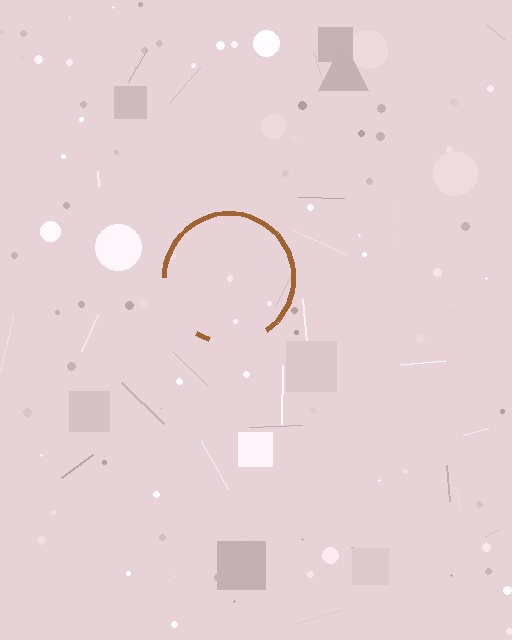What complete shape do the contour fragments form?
The contour fragments form a circle.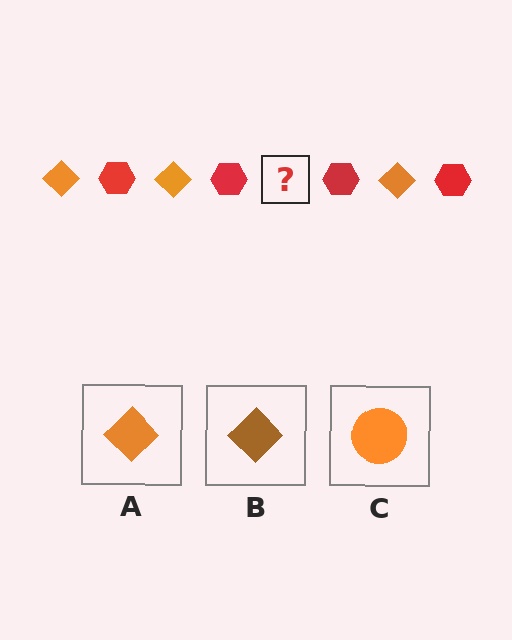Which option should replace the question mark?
Option A.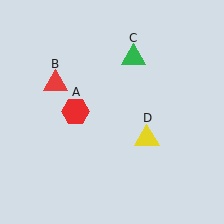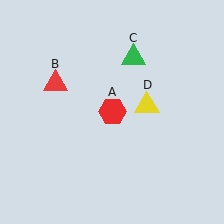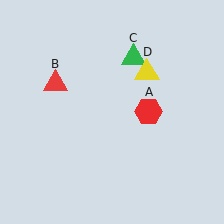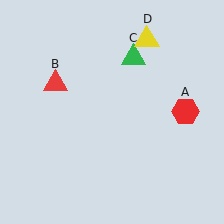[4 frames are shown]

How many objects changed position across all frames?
2 objects changed position: red hexagon (object A), yellow triangle (object D).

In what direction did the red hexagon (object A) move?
The red hexagon (object A) moved right.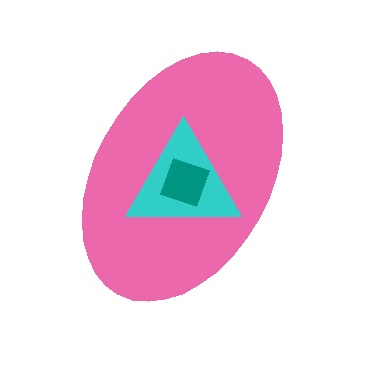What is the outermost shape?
The pink ellipse.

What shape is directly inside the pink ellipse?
The cyan triangle.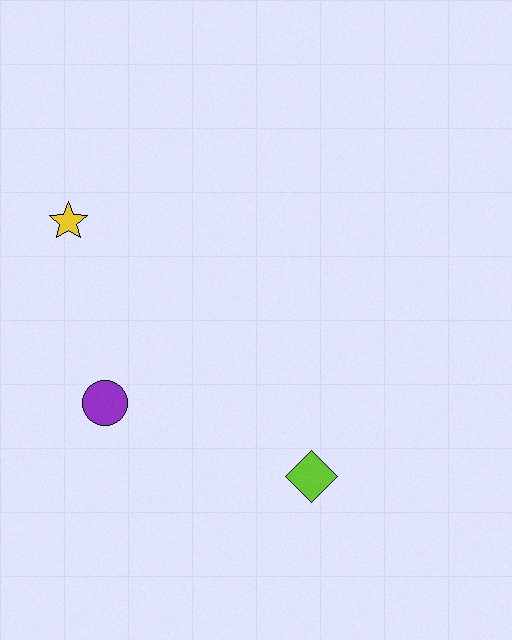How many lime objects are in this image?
There is 1 lime object.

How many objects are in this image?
There are 3 objects.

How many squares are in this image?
There are no squares.